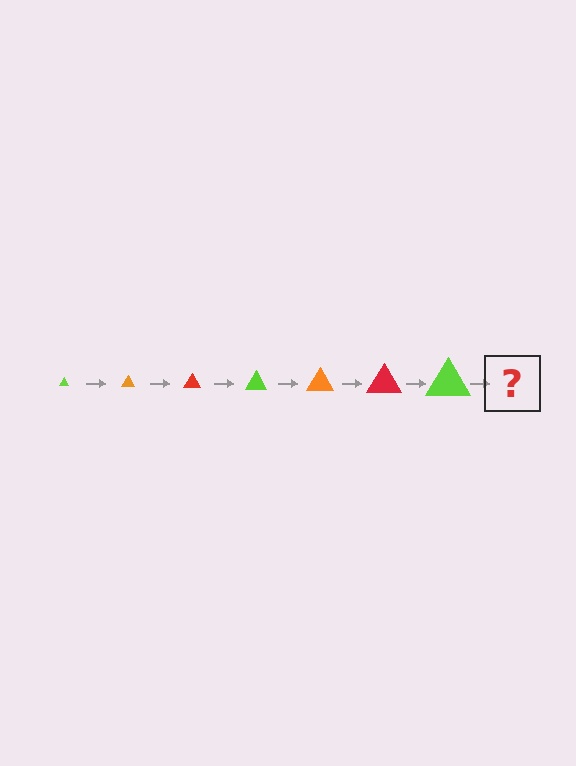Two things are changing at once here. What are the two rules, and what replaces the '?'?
The two rules are that the triangle grows larger each step and the color cycles through lime, orange, and red. The '?' should be an orange triangle, larger than the previous one.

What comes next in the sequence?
The next element should be an orange triangle, larger than the previous one.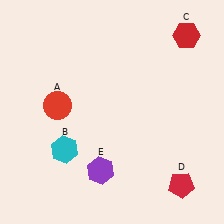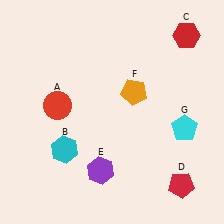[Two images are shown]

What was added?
An orange pentagon (F), a cyan pentagon (G) were added in Image 2.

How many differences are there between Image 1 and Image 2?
There are 2 differences between the two images.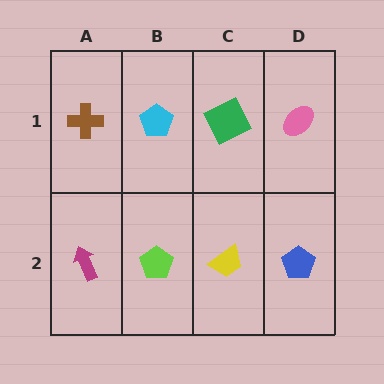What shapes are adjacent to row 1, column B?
A lime pentagon (row 2, column B), a brown cross (row 1, column A), a green square (row 1, column C).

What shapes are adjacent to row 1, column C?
A yellow trapezoid (row 2, column C), a cyan pentagon (row 1, column B), a pink ellipse (row 1, column D).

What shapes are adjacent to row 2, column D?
A pink ellipse (row 1, column D), a yellow trapezoid (row 2, column C).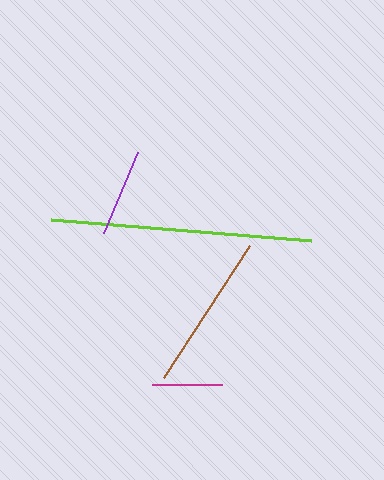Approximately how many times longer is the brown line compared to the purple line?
The brown line is approximately 1.8 times the length of the purple line.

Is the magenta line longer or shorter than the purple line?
The purple line is longer than the magenta line.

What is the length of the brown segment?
The brown segment is approximately 157 pixels long.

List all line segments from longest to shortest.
From longest to shortest: lime, brown, purple, magenta.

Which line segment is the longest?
The lime line is the longest at approximately 261 pixels.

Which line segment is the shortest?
The magenta line is the shortest at approximately 69 pixels.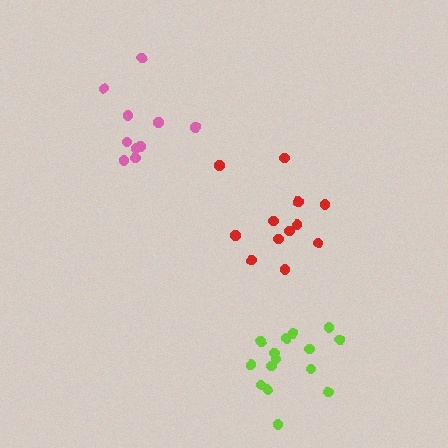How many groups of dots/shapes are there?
There are 3 groups.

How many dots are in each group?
Group 1: 15 dots, Group 2: 10 dots, Group 3: 12 dots (37 total).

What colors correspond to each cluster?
The clusters are colored: lime, pink, red.